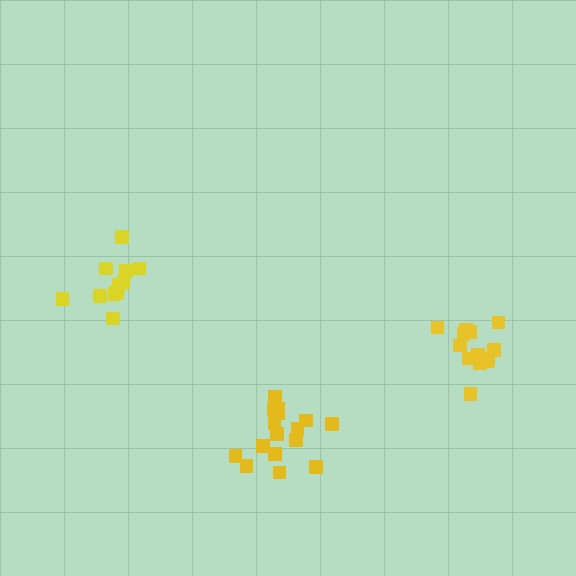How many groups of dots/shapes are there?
There are 3 groups.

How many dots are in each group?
Group 1: 11 dots, Group 2: 13 dots, Group 3: 16 dots (40 total).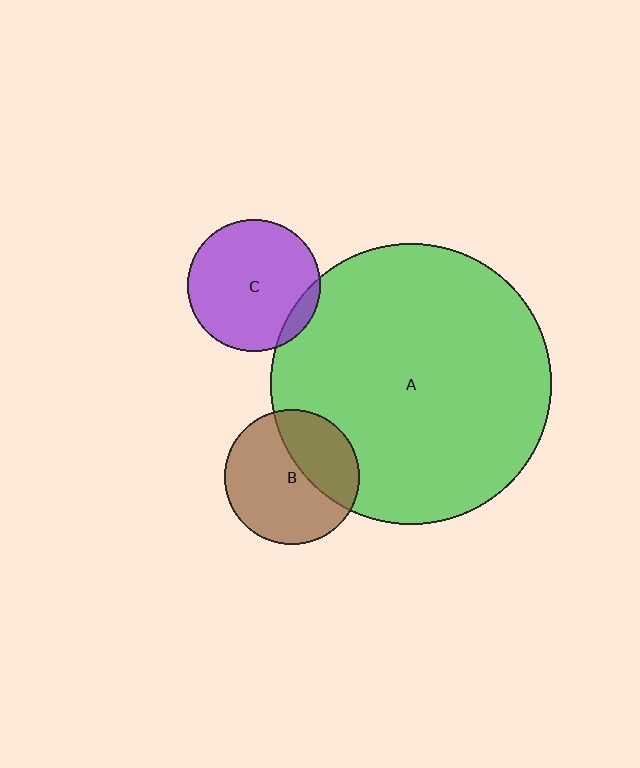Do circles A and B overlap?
Yes.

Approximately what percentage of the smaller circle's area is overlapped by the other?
Approximately 35%.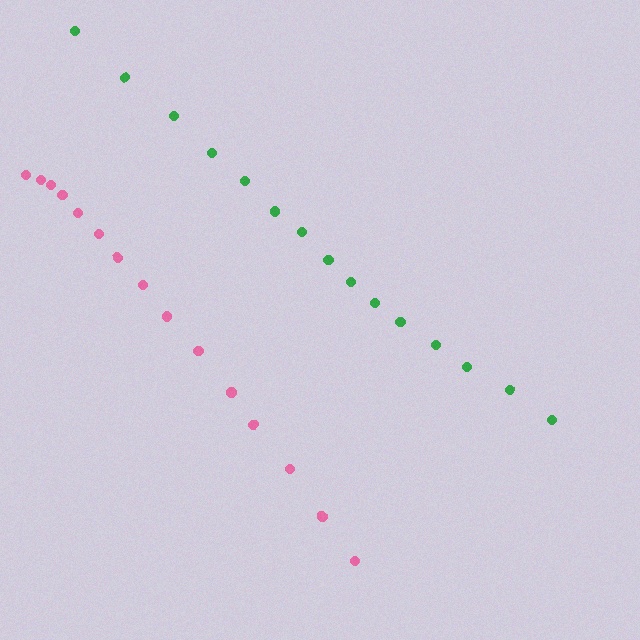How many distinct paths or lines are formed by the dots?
There are 2 distinct paths.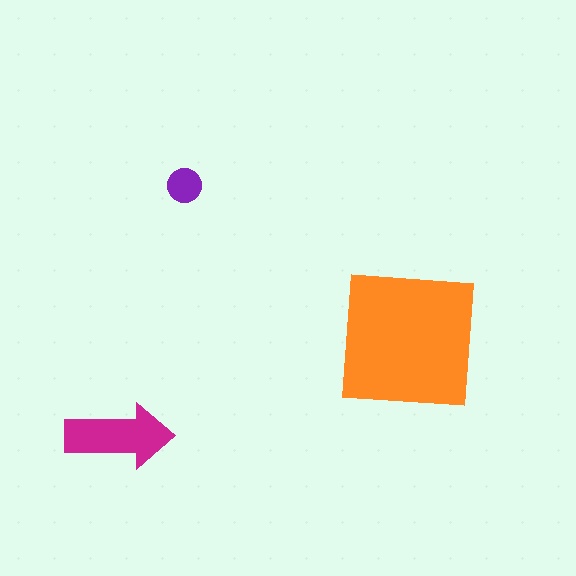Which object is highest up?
The purple circle is topmost.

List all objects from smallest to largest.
The purple circle, the magenta arrow, the orange square.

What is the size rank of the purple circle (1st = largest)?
3rd.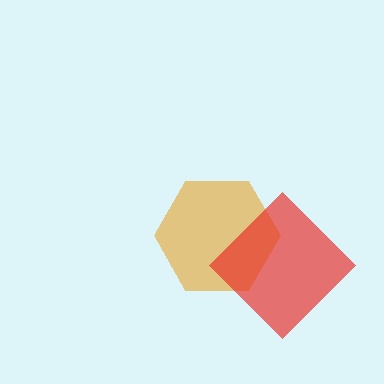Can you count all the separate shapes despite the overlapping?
Yes, there are 2 separate shapes.